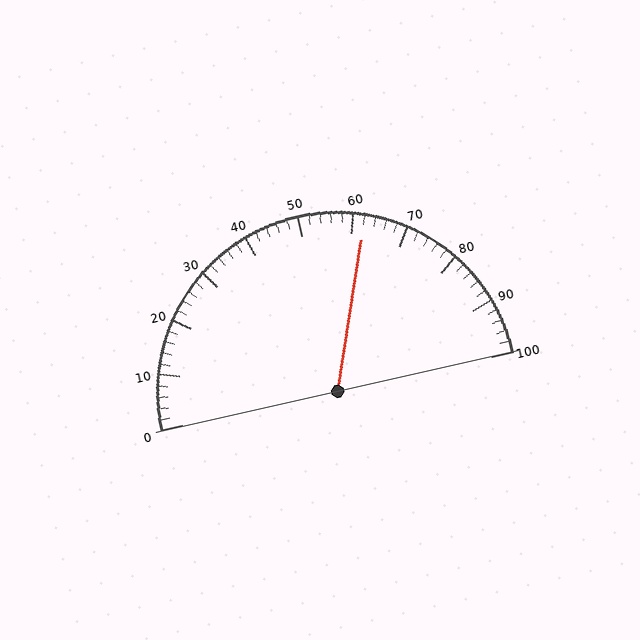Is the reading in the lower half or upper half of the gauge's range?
The reading is in the upper half of the range (0 to 100).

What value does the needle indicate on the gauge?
The needle indicates approximately 62.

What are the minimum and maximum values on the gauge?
The gauge ranges from 0 to 100.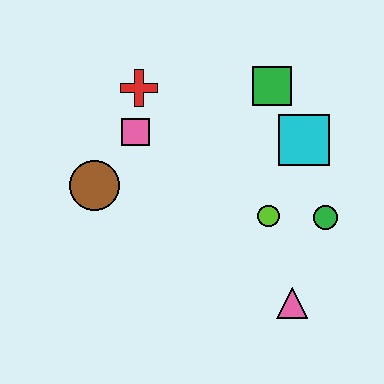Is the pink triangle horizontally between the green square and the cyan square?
Yes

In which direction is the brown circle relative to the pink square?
The brown circle is below the pink square.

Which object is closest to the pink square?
The red cross is closest to the pink square.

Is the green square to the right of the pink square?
Yes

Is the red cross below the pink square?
No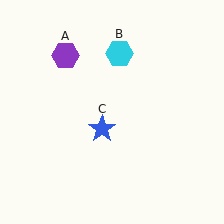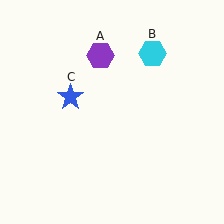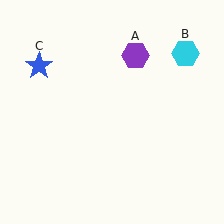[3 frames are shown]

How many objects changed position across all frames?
3 objects changed position: purple hexagon (object A), cyan hexagon (object B), blue star (object C).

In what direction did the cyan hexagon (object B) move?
The cyan hexagon (object B) moved right.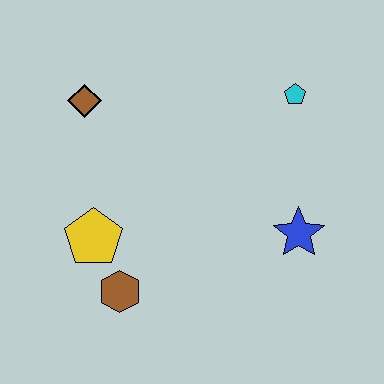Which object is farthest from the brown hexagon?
The cyan pentagon is farthest from the brown hexagon.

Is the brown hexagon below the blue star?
Yes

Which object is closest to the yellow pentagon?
The brown hexagon is closest to the yellow pentagon.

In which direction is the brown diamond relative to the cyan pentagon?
The brown diamond is to the left of the cyan pentagon.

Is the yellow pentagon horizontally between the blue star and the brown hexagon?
No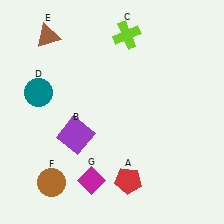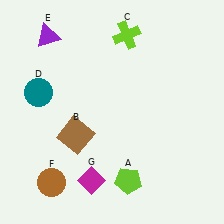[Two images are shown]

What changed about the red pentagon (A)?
In Image 1, A is red. In Image 2, it changed to lime.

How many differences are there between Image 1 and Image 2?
There are 3 differences between the two images.